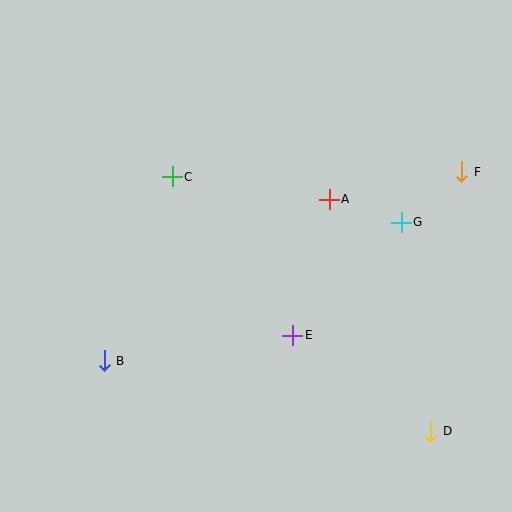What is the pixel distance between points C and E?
The distance between C and E is 199 pixels.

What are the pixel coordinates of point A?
Point A is at (329, 199).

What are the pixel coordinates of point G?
Point G is at (401, 222).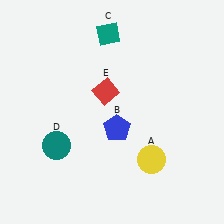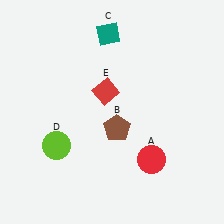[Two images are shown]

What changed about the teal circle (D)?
In Image 1, D is teal. In Image 2, it changed to lime.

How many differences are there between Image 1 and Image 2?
There are 3 differences between the two images.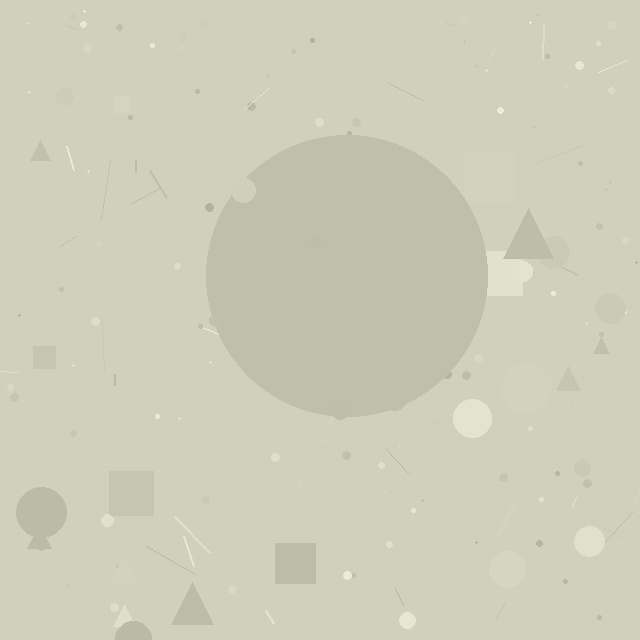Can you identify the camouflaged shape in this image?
The camouflaged shape is a circle.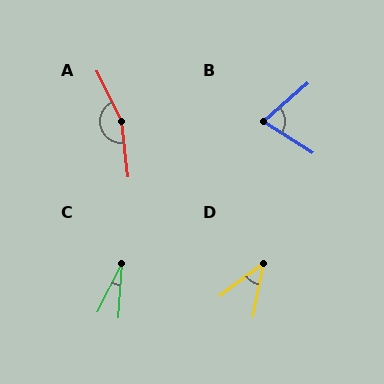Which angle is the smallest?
C, at approximately 24 degrees.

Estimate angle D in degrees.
Approximately 42 degrees.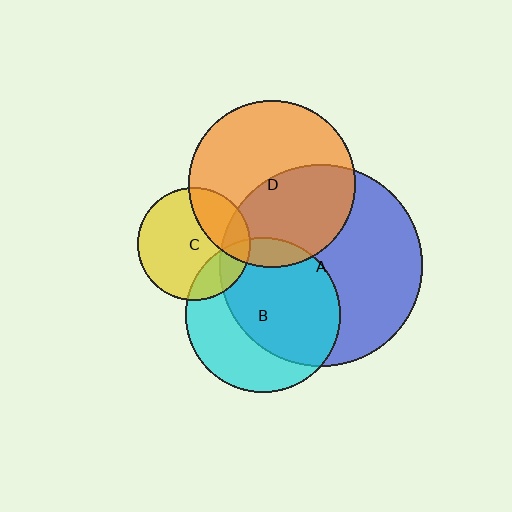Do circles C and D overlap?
Yes.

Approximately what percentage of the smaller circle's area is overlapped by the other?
Approximately 30%.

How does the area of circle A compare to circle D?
Approximately 1.5 times.